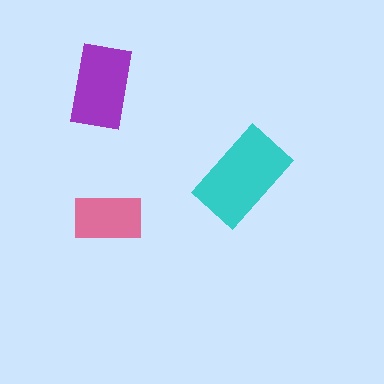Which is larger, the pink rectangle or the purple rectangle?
The purple one.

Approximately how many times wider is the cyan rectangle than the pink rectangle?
About 1.5 times wider.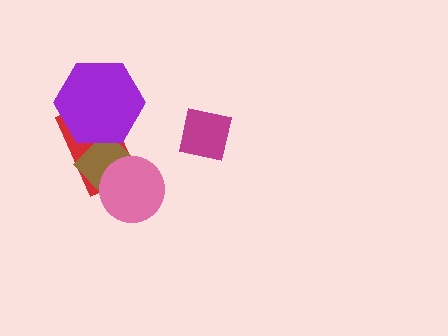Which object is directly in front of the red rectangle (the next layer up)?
The brown diamond is directly in front of the red rectangle.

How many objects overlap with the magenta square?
0 objects overlap with the magenta square.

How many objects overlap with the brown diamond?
3 objects overlap with the brown diamond.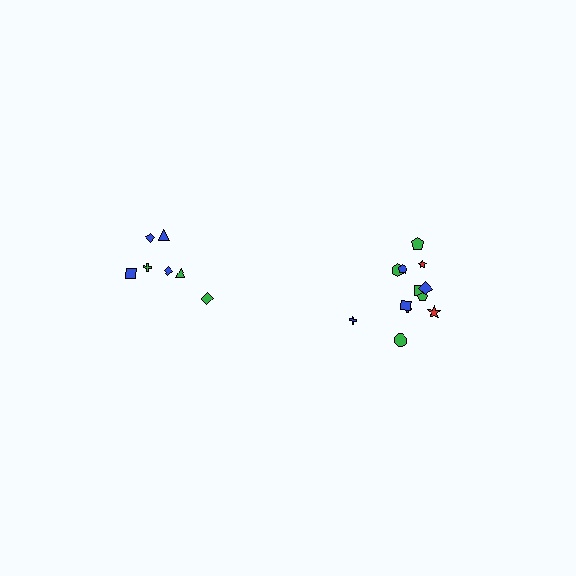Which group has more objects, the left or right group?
The right group.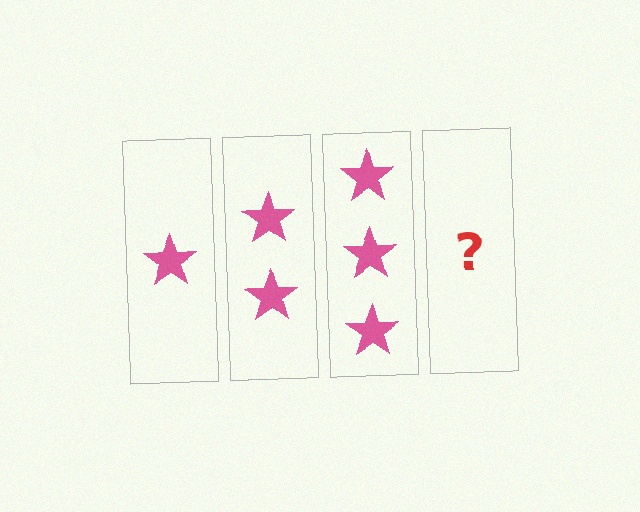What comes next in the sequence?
The next element should be 4 stars.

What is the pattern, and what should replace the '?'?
The pattern is that each step adds one more star. The '?' should be 4 stars.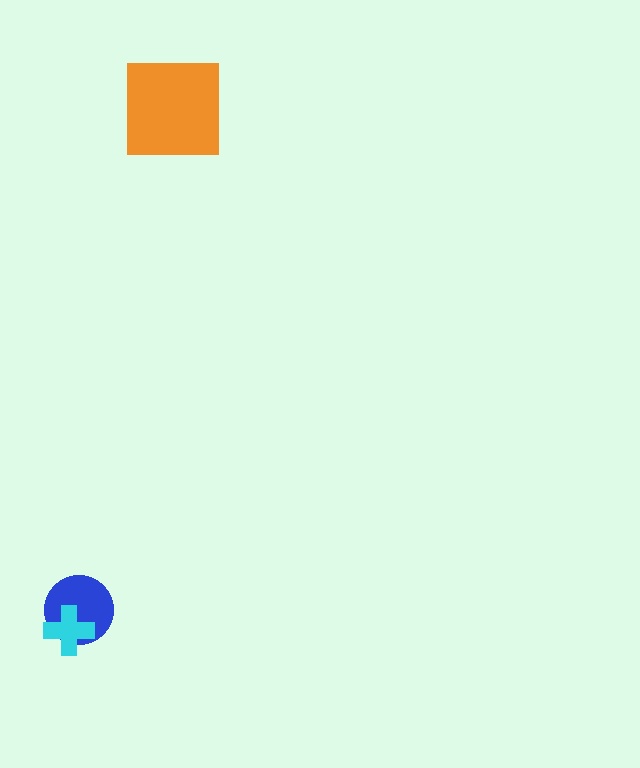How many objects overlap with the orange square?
0 objects overlap with the orange square.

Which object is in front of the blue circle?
The cyan cross is in front of the blue circle.